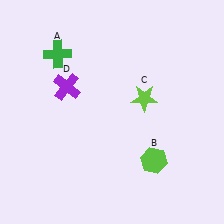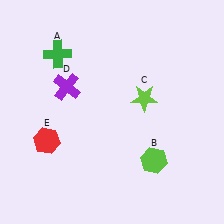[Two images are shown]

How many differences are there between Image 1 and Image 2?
There is 1 difference between the two images.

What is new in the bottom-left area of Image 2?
A red hexagon (E) was added in the bottom-left area of Image 2.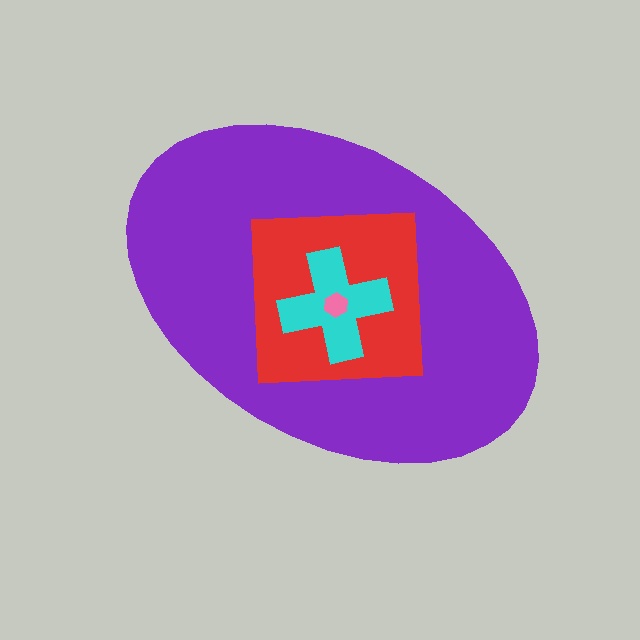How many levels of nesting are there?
4.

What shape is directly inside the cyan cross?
The pink hexagon.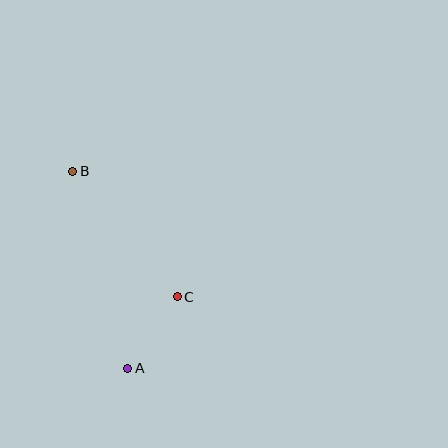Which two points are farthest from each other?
Points A and B are farthest from each other.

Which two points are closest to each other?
Points A and C are closest to each other.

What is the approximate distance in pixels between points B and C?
The distance between B and C is approximately 163 pixels.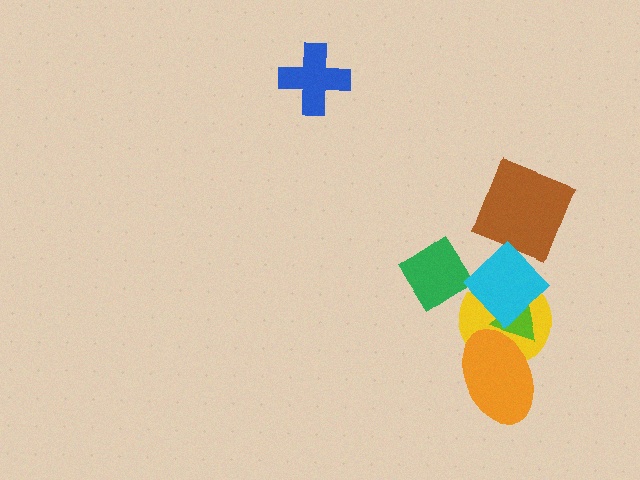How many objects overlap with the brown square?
0 objects overlap with the brown square.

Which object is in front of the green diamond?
The cyan diamond is in front of the green diamond.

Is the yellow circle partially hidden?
Yes, it is partially covered by another shape.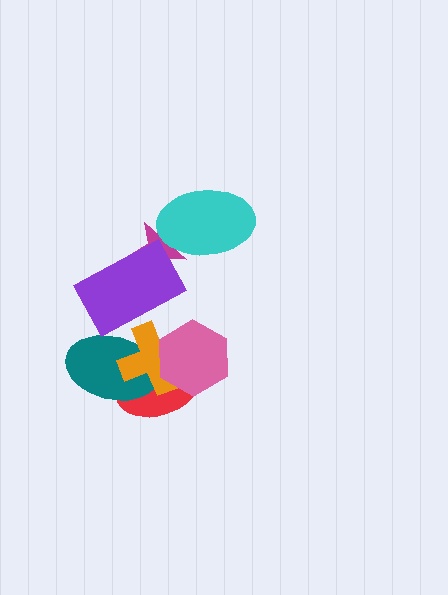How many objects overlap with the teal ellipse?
3 objects overlap with the teal ellipse.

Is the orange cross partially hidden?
Yes, it is partially covered by another shape.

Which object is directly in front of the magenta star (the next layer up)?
The cyan ellipse is directly in front of the magenta star.